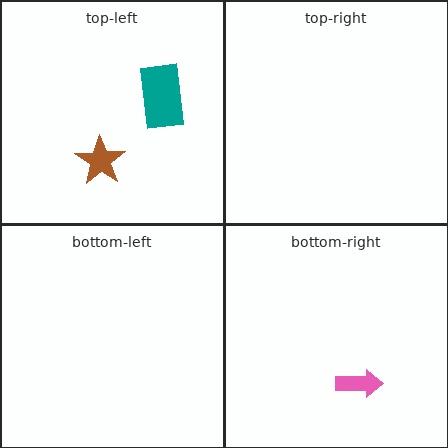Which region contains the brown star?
The top-left region.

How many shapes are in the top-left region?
2.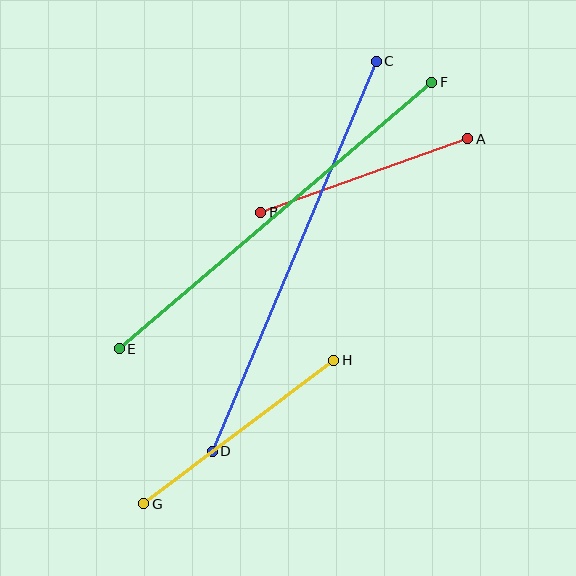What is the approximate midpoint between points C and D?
The midpoint is at approximately (294, 256) pixels.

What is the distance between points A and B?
The distance is approximately 220 pixels.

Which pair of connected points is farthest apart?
Points C and D are farthest apart.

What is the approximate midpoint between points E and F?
The midpoint is at approximately (275, 215) pixels.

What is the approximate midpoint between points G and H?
The midpoint is at approximately (239, 432) pixels.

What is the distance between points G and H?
The distance is approximately 238 pixels.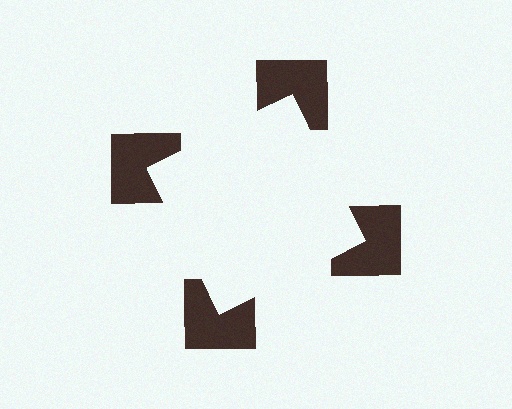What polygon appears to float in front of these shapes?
An illusory square — its edges are inferred from the aligned wedge cuts in the notched squares, not physically drawn.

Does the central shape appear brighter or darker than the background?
It typically appears slightly brighter than the background, even though no actual brightness change is drawn.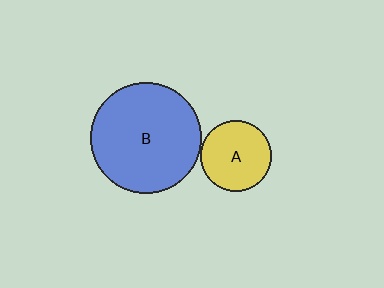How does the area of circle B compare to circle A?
Approximately 2.4 times.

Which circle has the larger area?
Circle B (blue).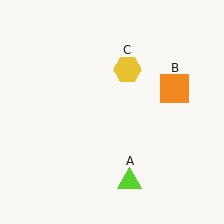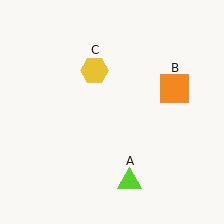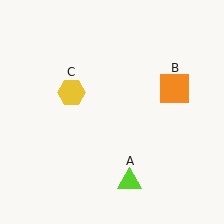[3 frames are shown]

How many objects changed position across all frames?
1 object changed position: yellow hexagon (object C).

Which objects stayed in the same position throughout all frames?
Lime triangle (object A) and orange square (object B) remained stationary.